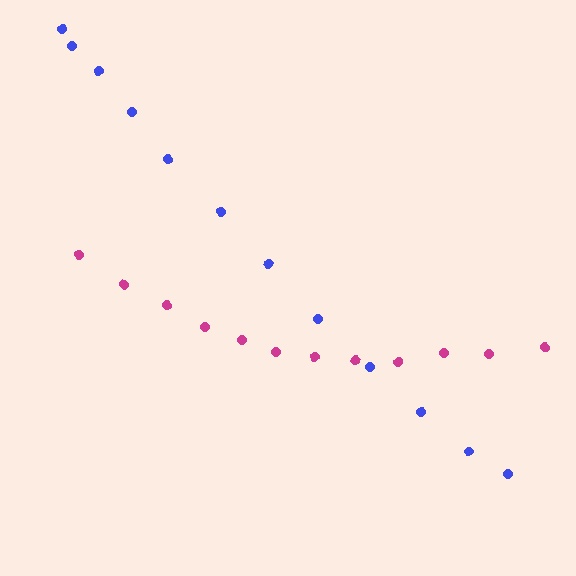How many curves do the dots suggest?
There are 2 distinct paths.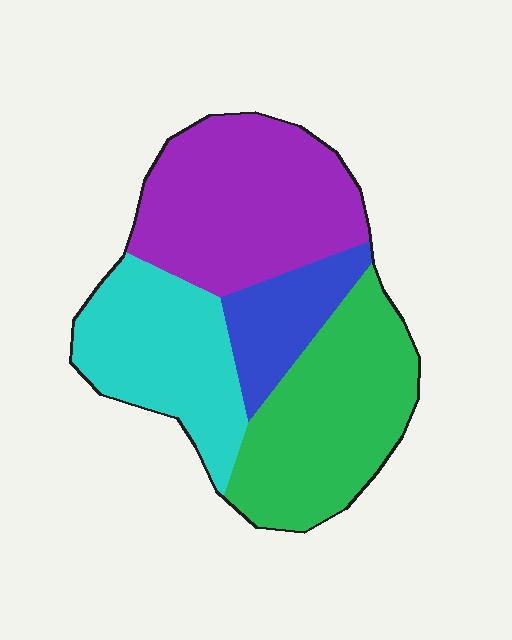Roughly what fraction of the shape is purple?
Purple covers about 35% of the shape.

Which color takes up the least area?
Blue, at roughly 10%.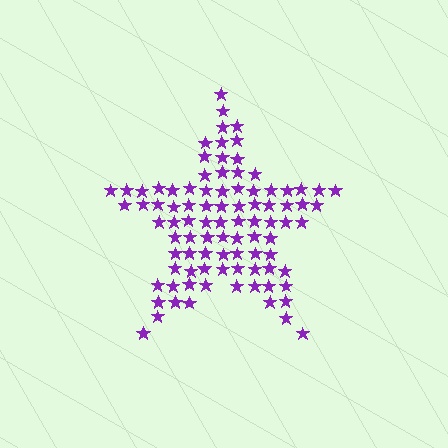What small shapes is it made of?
It is made of small stars.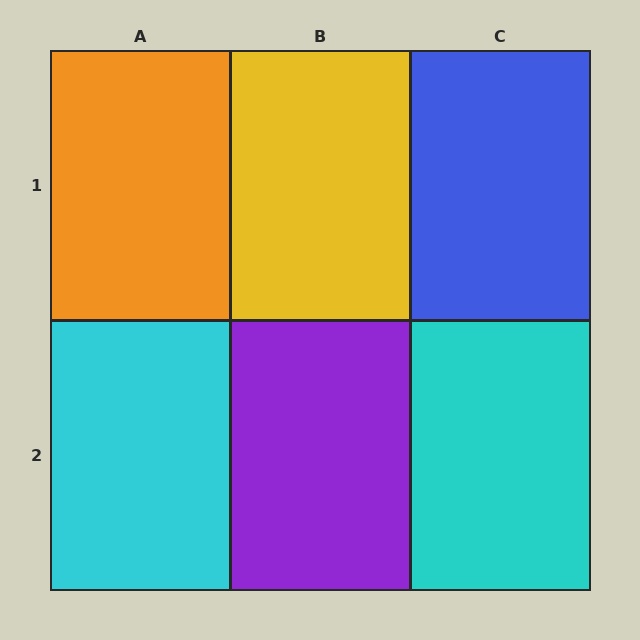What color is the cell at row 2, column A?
Cyan.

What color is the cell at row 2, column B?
Purple.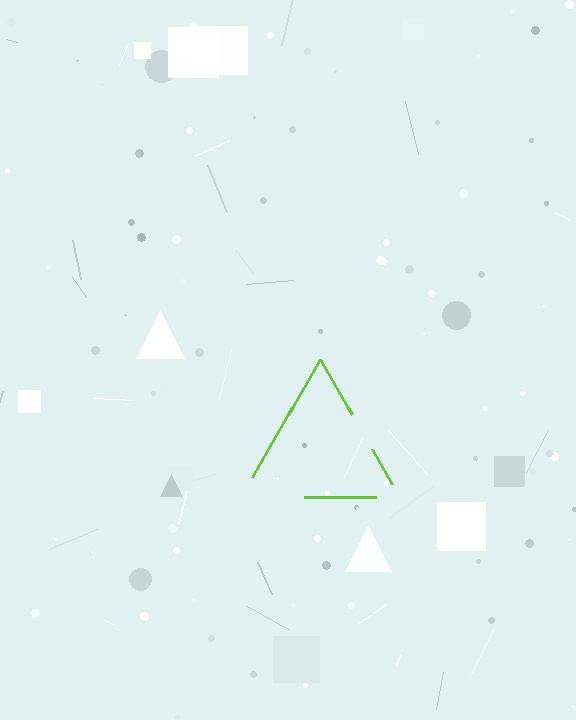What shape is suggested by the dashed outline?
The dashed outline suggests a triangle.